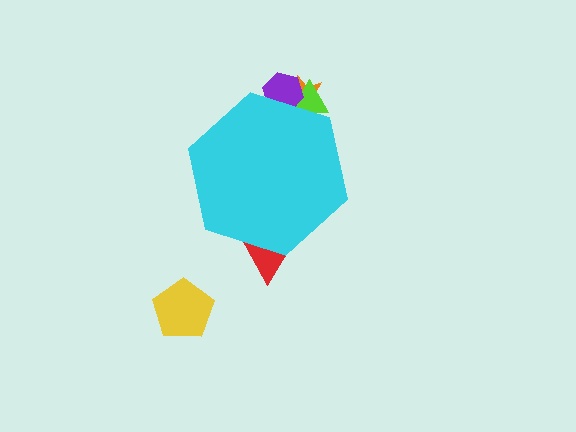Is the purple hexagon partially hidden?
Yes, the purple hexagon is partially hidden behind the cyan hexagon.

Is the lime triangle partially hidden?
Yes, the lime triangle is partially hidden behind the cyan hexagon.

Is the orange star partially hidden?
Yes, the orange star is partially hidden behind the cyan hexagon.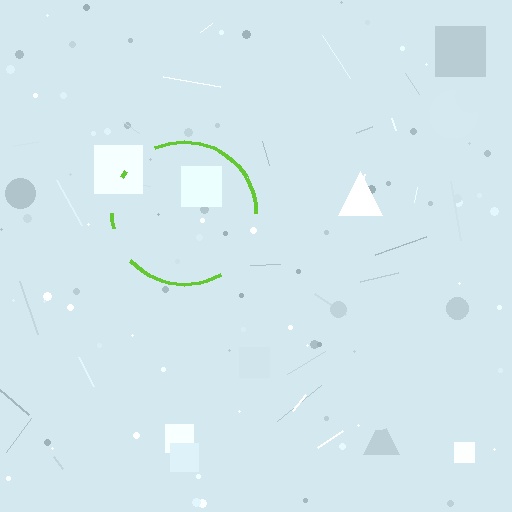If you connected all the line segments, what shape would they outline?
They would outline a circle.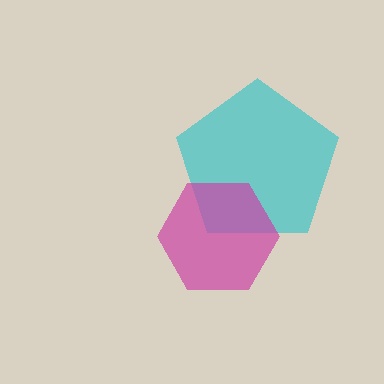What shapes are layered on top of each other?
The layered shapes are: a cyan pentagon, a magenta hexagon.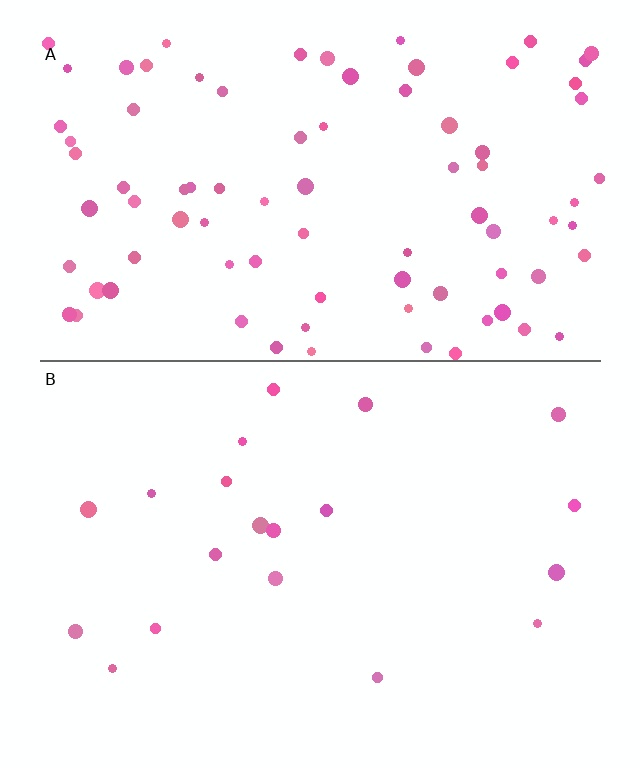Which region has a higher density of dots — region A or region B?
A (the top).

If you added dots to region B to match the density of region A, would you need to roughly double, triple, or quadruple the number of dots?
Approximately quadruple.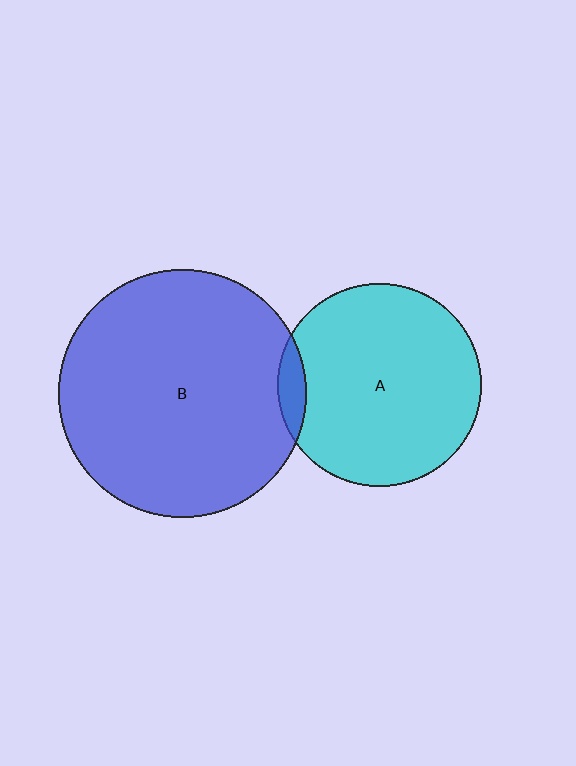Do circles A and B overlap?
Yes.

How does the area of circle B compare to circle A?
Approximately 1.5 times.